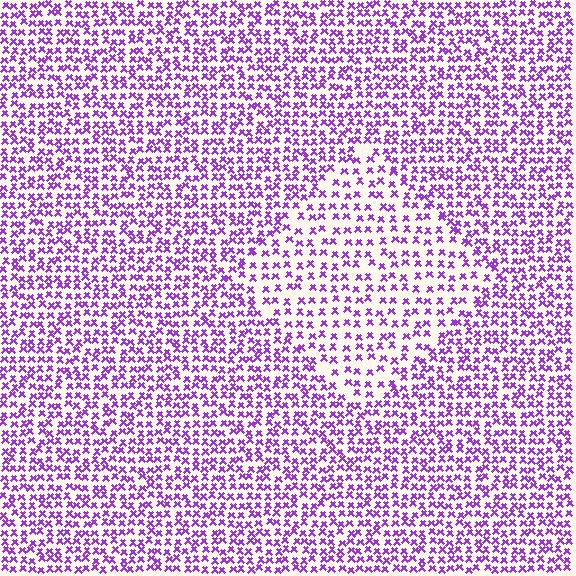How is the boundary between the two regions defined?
The boundary is defined by a change in element density (approximately 1.7x ratio). All elements are the same color, size, and shape.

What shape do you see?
I see a diamond.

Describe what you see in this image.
The image contains small purple elements arranged at two different densities. A diamond-shaped region is visible where the elements are less densely packed than the surrounding area.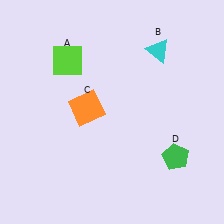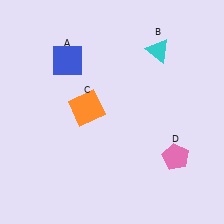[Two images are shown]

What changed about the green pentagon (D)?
In Image 1, D is green. In Image 2, it changed to pink.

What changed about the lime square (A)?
In Image 1, A is lime. In Image 2, it changed to blue.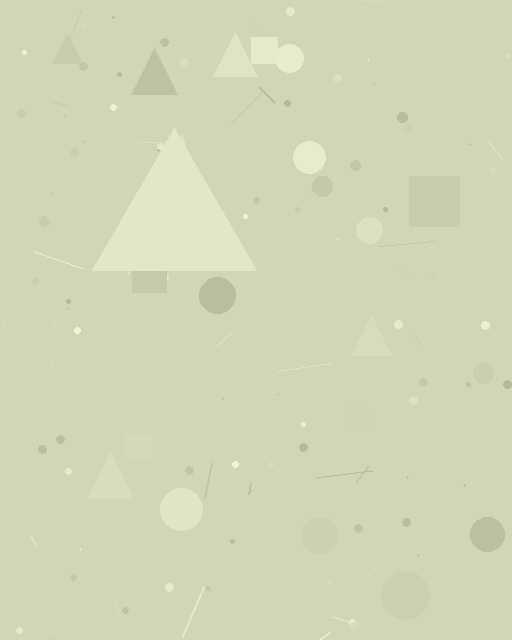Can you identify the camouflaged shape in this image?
The camouflaged shape is a triangle.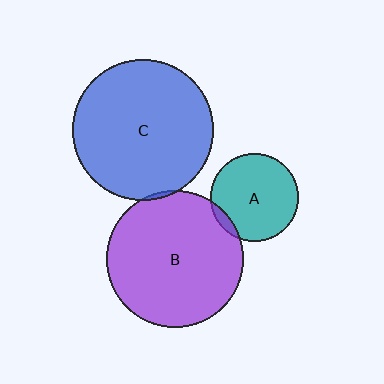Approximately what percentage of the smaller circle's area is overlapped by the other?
Approximately 5%.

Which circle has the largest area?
Circle C (blue).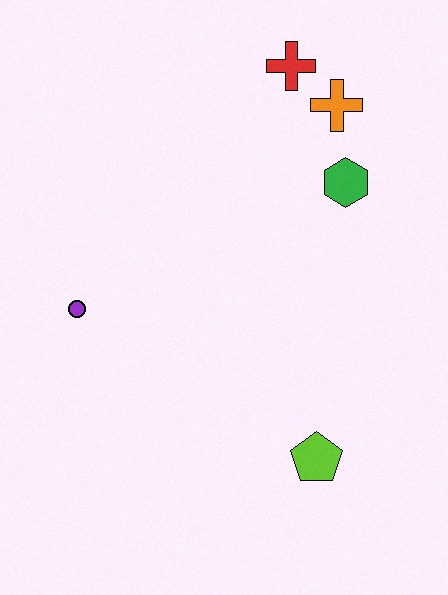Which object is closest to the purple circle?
The lime pentagon is closest to the purple circle.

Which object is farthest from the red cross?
The lime pentagon is farthest from the red cross.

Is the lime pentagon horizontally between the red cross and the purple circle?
No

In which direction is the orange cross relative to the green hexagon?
The orange cross is above the green hexagon.